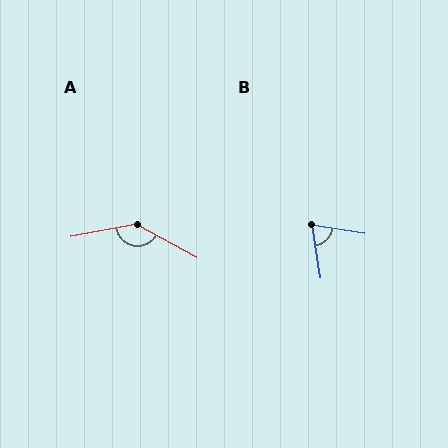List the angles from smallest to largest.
B (72°), A (141°).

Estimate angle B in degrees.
Approximately 72 degrees.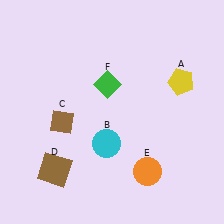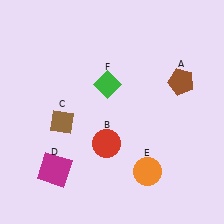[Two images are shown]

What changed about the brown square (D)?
In Image 1, D is brown. In Image 2, it changed to magenta.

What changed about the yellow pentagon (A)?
In Image 1, A is yellow. In Image 2, it changed to brown.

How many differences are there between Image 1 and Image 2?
There are 3 differences between the two images.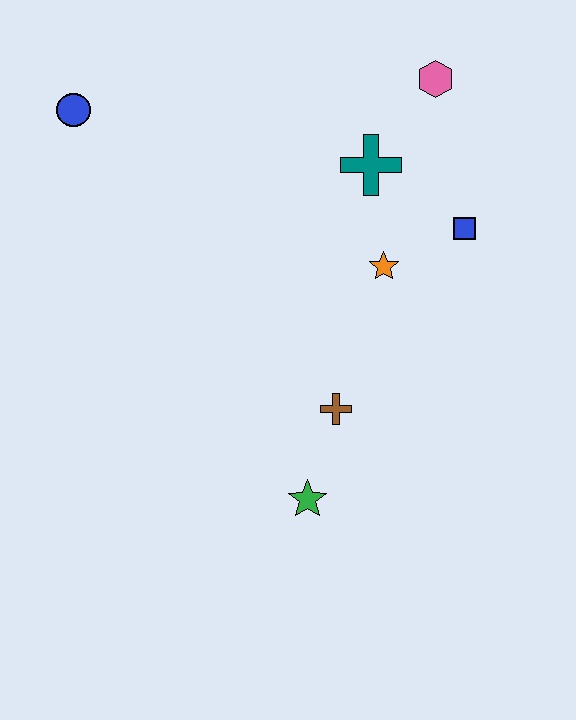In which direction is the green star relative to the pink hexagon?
The green star is below the pink hexagon.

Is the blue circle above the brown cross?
Yes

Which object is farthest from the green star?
The blue circle is farthest from the green star.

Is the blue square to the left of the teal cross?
No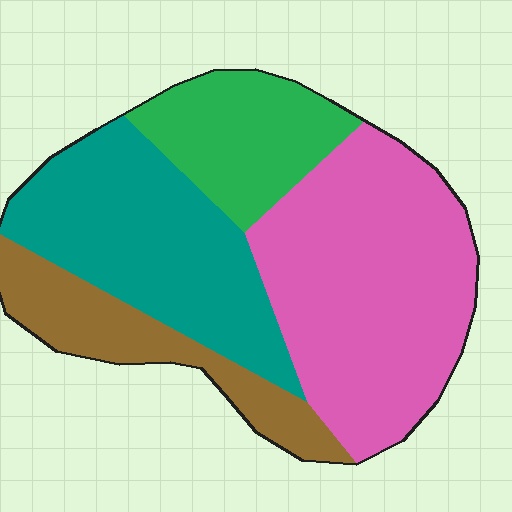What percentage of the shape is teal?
Teal covers around 30% of the shape.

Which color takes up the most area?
Pink, at roughly 40%.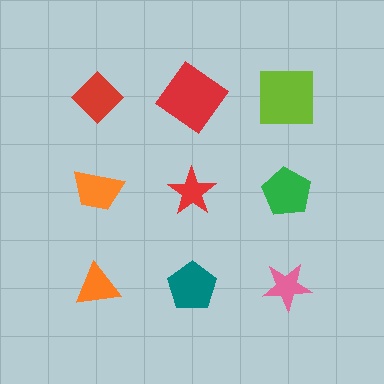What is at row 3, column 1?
An orange triangle.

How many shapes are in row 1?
3 shapes.